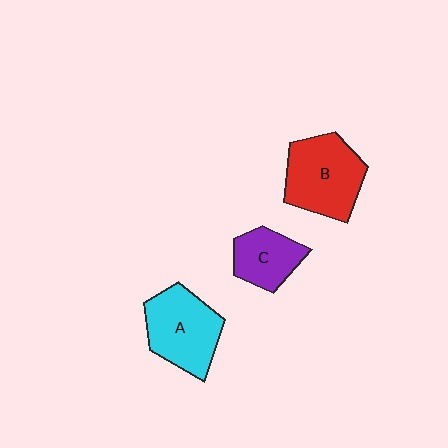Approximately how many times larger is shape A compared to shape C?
Approximately 1.5 times.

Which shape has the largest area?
Shape B (red).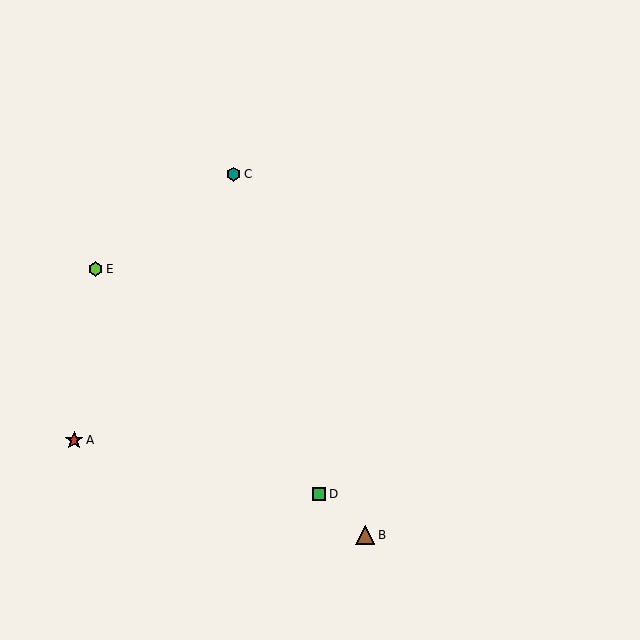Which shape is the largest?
The brown triangle (labeled B) is the largest.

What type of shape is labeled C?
Shape C is a teal hexagon.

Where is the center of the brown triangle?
The center of the brown triangle is at (365, 535).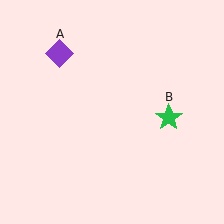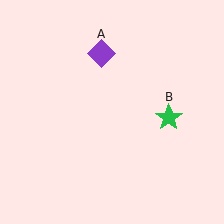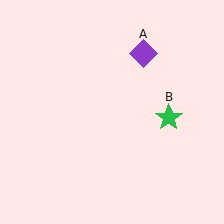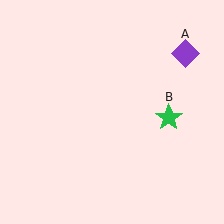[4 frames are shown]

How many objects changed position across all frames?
1 object changed position: purple diamond (object A).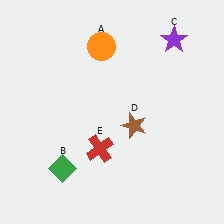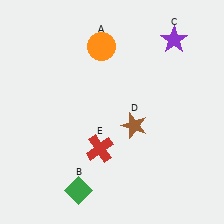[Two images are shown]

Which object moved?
The green diamond (B) moved down.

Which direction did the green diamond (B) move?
The green diamond (B) moved down.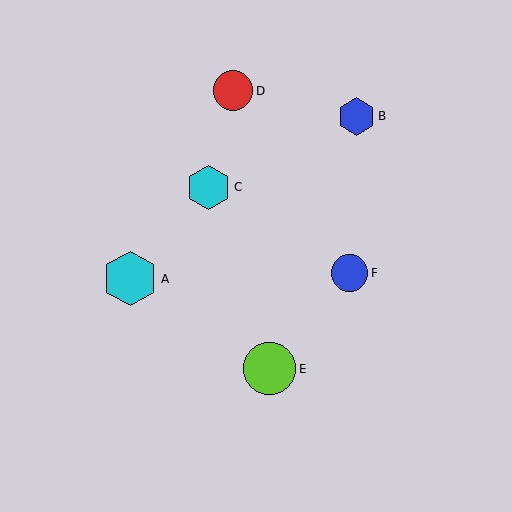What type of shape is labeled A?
Shape A is a cyan hexagon.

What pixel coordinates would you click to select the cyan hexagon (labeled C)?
Click at (209, 187) to select the cyan hexagon C.